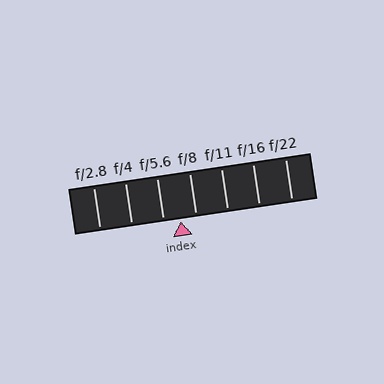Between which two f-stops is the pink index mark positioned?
The index mark is between f/5.6 and f/8.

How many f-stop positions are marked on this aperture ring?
There are 7 f-stop positions marked.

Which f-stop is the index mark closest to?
The index mark is closest to f/8.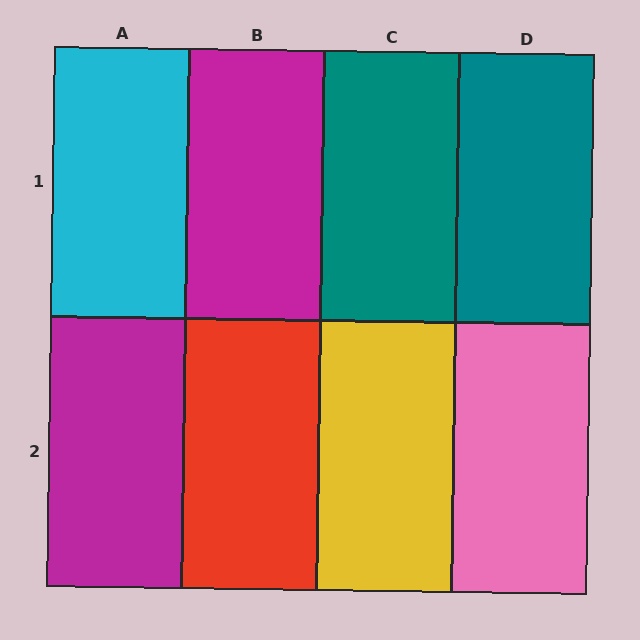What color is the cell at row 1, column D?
Teal.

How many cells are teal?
2 cells are teal.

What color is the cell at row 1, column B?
Magenta.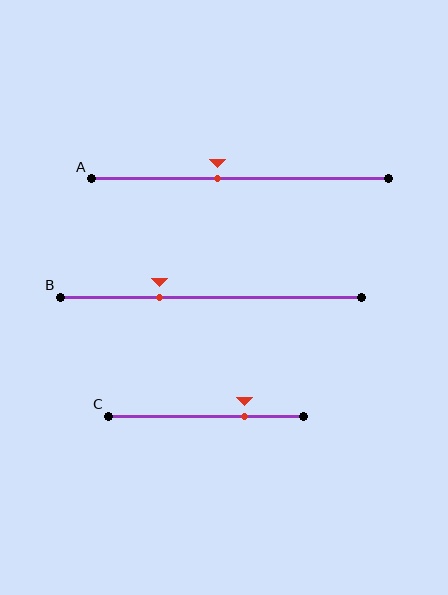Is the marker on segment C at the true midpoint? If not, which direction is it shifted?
No, the marker on segment C is shifted to the right by about 20% of the segment length.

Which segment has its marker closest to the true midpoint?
Segment A has its marker closest to the true midpoint.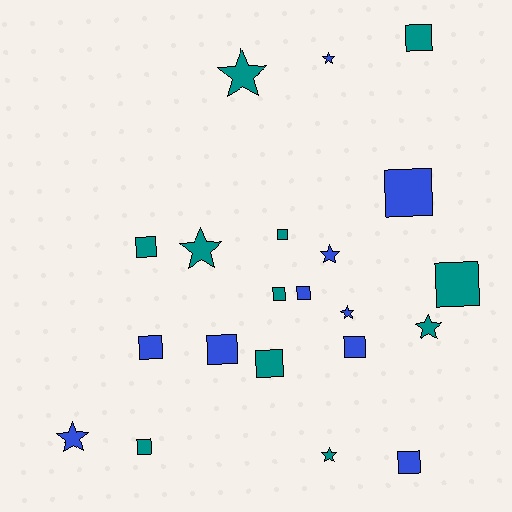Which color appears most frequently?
Teal, with 11 objects.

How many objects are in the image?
There are 21 objects.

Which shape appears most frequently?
Square, with 13 objects.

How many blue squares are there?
There are 6 blue squares.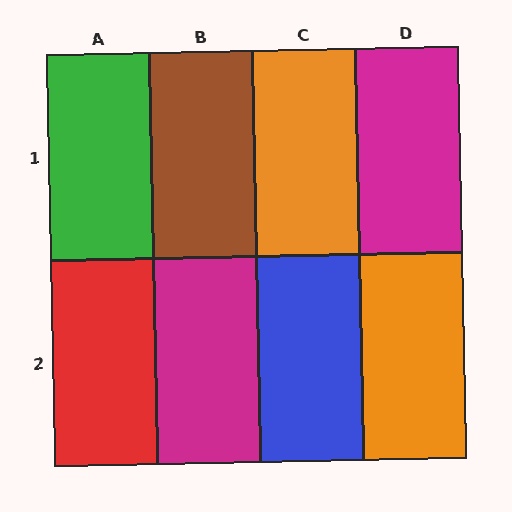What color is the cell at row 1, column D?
Magenta.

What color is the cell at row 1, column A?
Green.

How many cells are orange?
2 cells are orange.